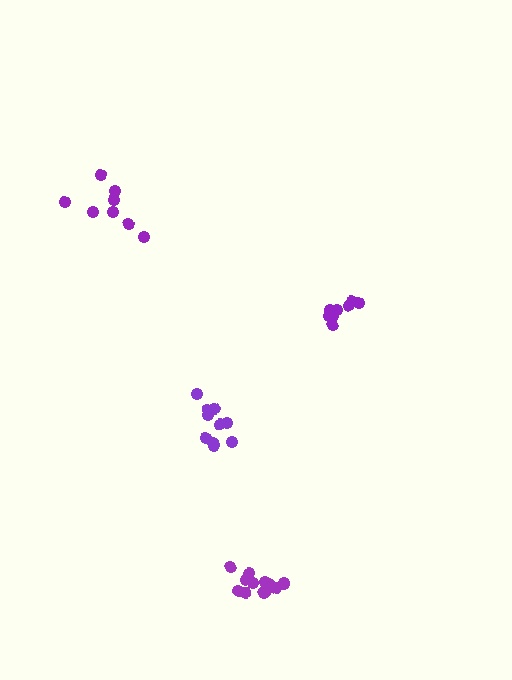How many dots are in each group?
Group 1: 8 dots, Group 2: 10 dots, Group 3: 13 dots, Group 4: 8 dots (39 total).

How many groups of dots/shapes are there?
There are 4 groups.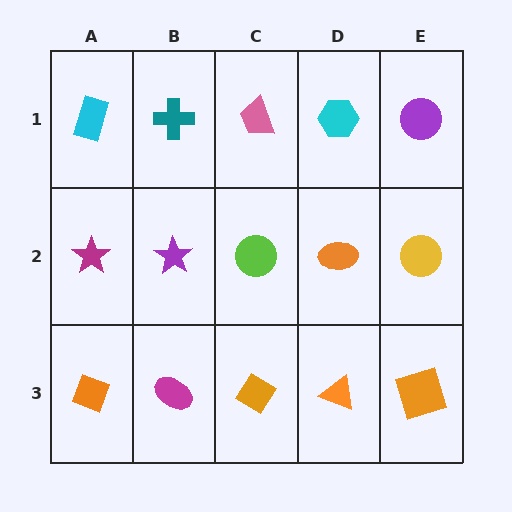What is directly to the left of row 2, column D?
A lime circle.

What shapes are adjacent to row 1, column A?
A magenta star (row 2, column A), a teal cross (row 1, column B).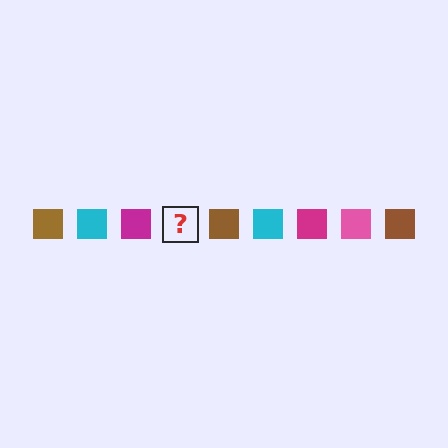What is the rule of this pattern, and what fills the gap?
The rule is that the pattern cycles through brown, cyan, magenta, pink squares. The gap should be filled with a pink square.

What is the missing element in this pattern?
The missing element is a pink square.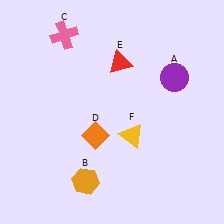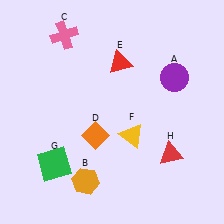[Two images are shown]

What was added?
A green square (G), a red triangle (H) were added in Image 2.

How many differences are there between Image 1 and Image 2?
There are 2 differences between the two images.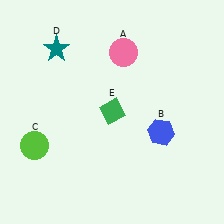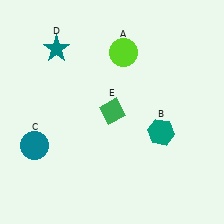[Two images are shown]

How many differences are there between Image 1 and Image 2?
There are 3 differences between the two images.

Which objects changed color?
A changed from pink to lime. B changed from blue to teal. C changed from lime to teal.